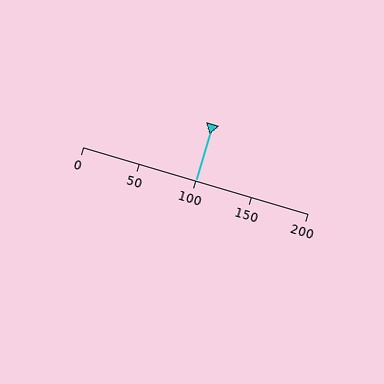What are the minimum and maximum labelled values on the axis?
The axis runs from 0 to 200.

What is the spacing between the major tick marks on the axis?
The major ticks are spaced 50 apart.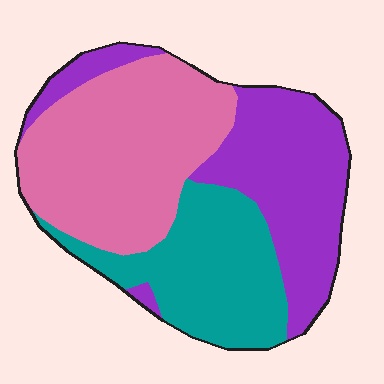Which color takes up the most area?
Pink, at roughly 40%.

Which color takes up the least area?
Teal, at roughly 25%.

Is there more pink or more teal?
Pink.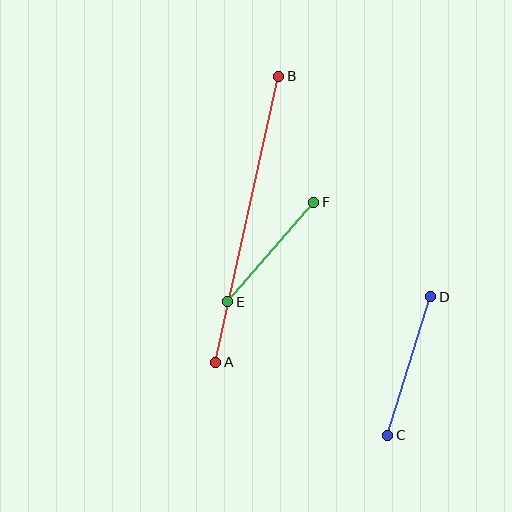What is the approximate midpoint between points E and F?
The midpoint is at approximately (271, 252) pixels.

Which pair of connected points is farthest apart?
Points A and B are farthest apart.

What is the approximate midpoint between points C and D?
The midpoint is at approximately (409, 366) pixels.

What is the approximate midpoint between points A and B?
The midpoint is at approximately (247, 219) pixels.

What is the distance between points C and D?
The distance is approximately 145 pixels.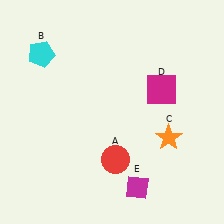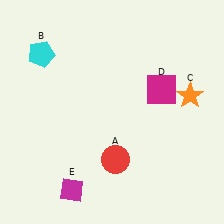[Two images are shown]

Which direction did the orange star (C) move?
The orange star (C) moved up.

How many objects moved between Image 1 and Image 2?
2 objects moved between the two images.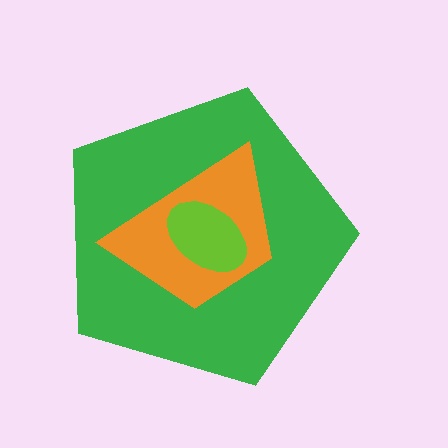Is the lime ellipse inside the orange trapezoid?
Yes.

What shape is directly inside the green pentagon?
The orange trapezoid.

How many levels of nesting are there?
3.